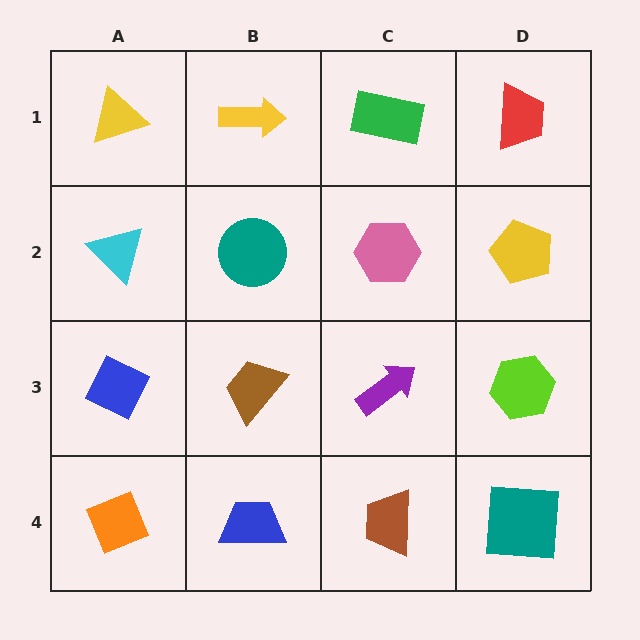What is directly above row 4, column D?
A lime hexagon.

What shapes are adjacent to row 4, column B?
A brown trapezoid (row 3, column B), an orange diamond (row 4, column A), a brown trapezoid (row 4, column C).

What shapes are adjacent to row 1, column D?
A yellow pentagon (row 2, column D), a green rectangle (row 1, column C).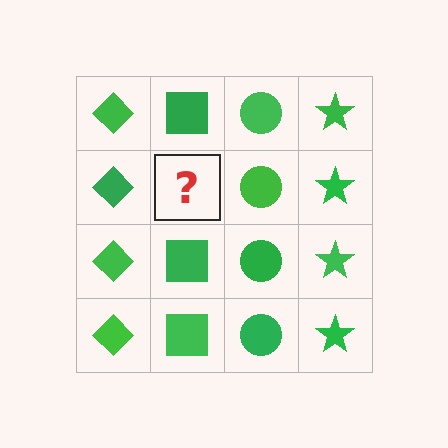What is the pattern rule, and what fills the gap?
The rule is that each column has a consistent shape. The gap should be filled with a green square.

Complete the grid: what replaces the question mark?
The question mark should be replaced with a green square.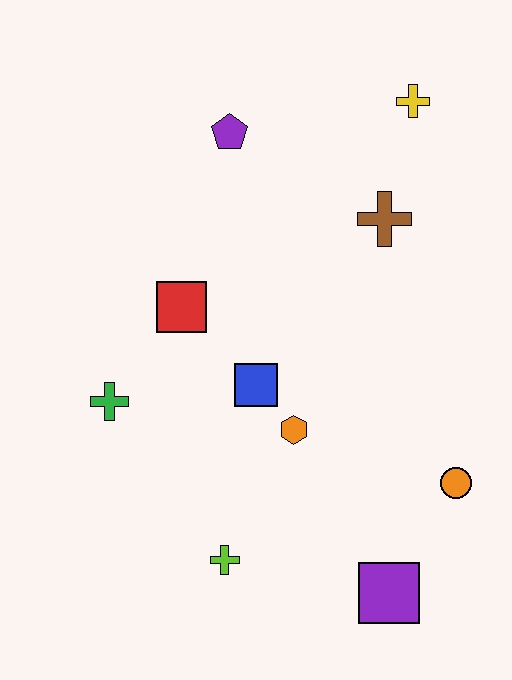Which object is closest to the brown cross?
The yellow cross is closest to the brown cross.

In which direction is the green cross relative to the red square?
The green cross is below the red square.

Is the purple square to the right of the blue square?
Yes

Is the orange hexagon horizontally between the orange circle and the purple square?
No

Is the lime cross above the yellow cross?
No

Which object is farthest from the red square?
The purple square is farthest from the red square.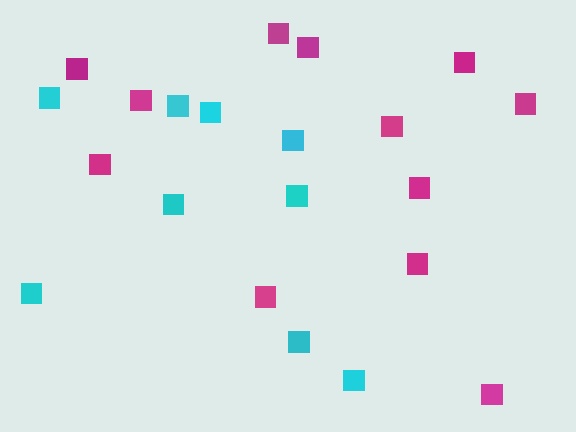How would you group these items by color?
There are 2 groups: one group of cyan squares (9) and one group of magenta squares (12).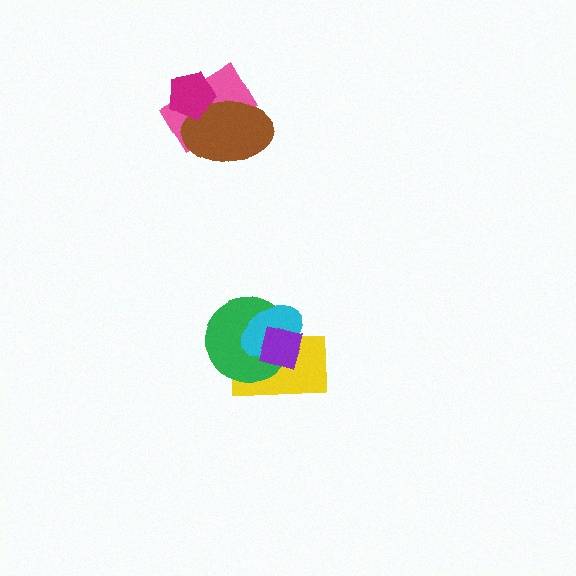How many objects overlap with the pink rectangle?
2 objects overlap with the pink rectangle.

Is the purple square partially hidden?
No, no other shape covers it.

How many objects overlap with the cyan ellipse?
3 objects overlap with the cyan ellipse.